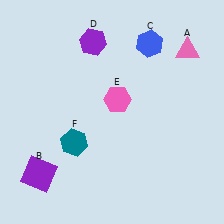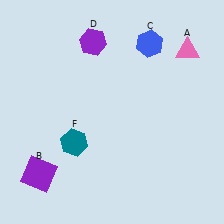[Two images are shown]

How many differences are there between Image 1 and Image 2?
There is 1 difference between the two images.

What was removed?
The pink hexagon (E) was removed in Image 2.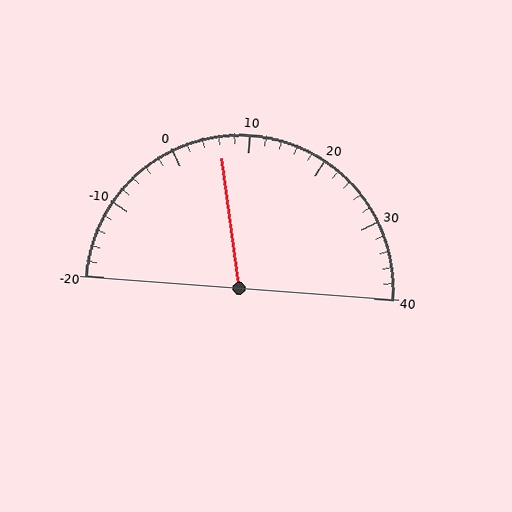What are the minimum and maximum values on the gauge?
The gauge ranges from -20 to 40.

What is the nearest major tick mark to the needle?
The nearest major tick mark is 10.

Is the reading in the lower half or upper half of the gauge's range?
The reading is in the lower half of the range (-20 to 40).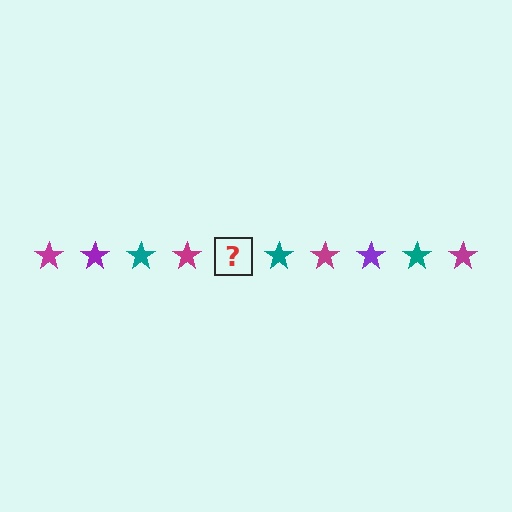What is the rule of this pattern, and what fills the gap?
The rule is that the pattern cycles through magenta, purple, teal stars. The gap should be filled with a purple star.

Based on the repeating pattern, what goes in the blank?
The blank should be a purple star.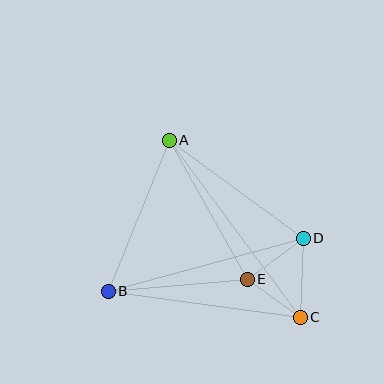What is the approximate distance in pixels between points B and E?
The distance between B and E is approximately 140 pixels.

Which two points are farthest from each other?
Points A and C are farthest from each other.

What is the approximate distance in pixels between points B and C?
The distance between B and C is approximately 194 pixels.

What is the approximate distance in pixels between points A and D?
The distance between A and D is approximately 166 pixels.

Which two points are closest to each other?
Points C and E are closest to each other.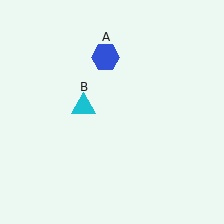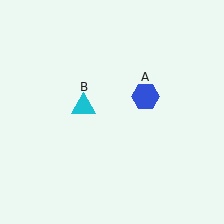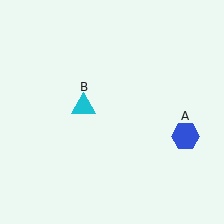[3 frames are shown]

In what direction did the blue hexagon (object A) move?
The blue hexagon (object A) moved down and to the right.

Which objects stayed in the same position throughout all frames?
Cyan triangle (object B) remained stationary.